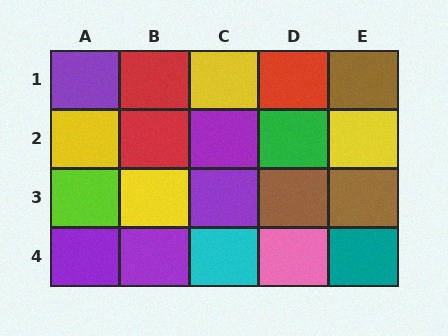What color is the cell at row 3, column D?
Brown.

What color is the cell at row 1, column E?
Brown.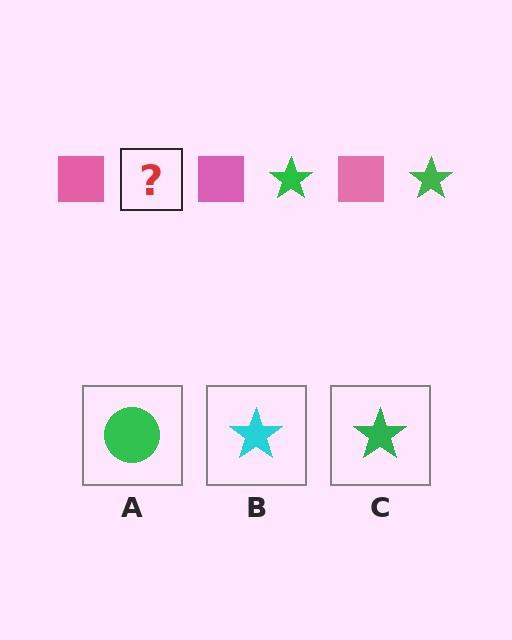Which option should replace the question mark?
Option C.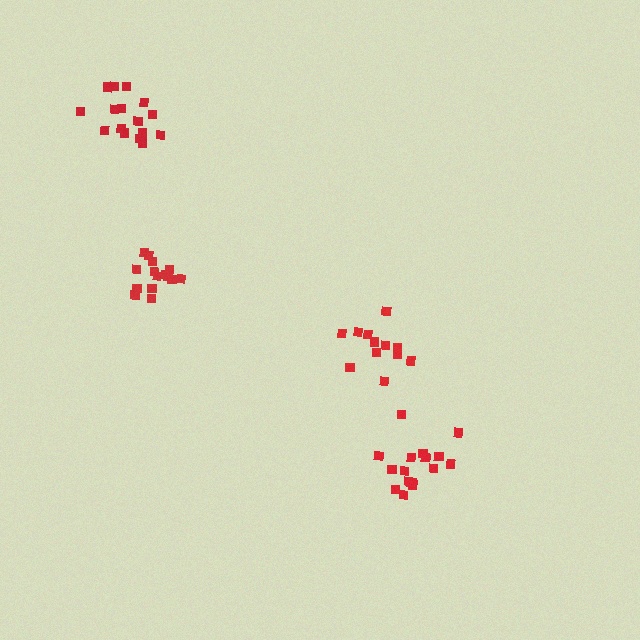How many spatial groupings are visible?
There are 4 spatial groupings.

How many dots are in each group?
Group 1: 16 dots, Group 2: 16 dots, Group 3: 15 dots, Group 4: 12 dots (59 total).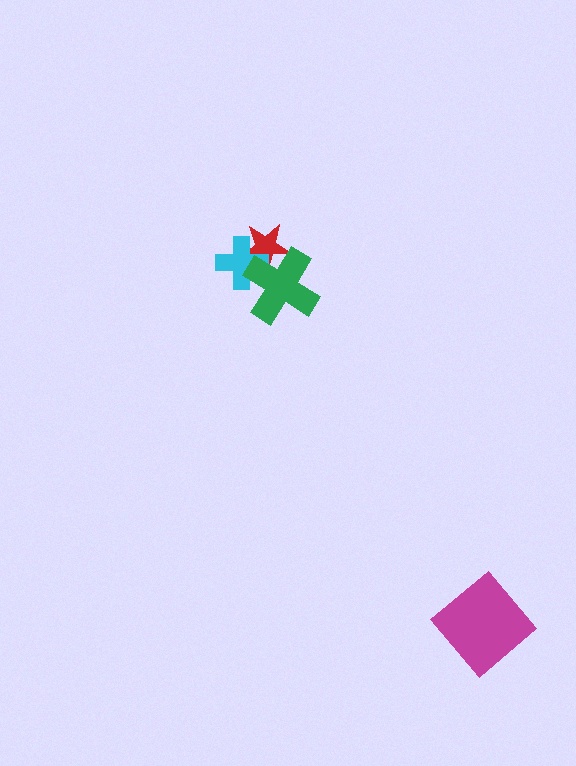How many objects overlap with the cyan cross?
2 objects overlap with the cyan cross.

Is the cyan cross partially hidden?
Yes, it is partially covered by another shape.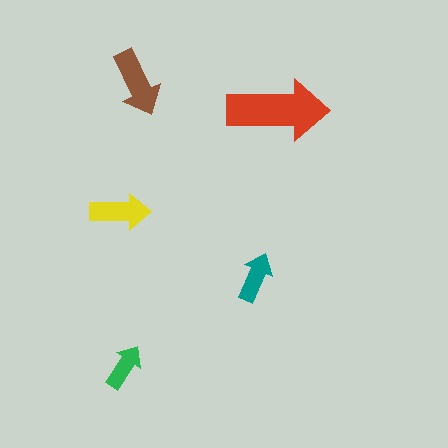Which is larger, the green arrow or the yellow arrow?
The yellow one.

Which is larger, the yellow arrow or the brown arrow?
The brown one.